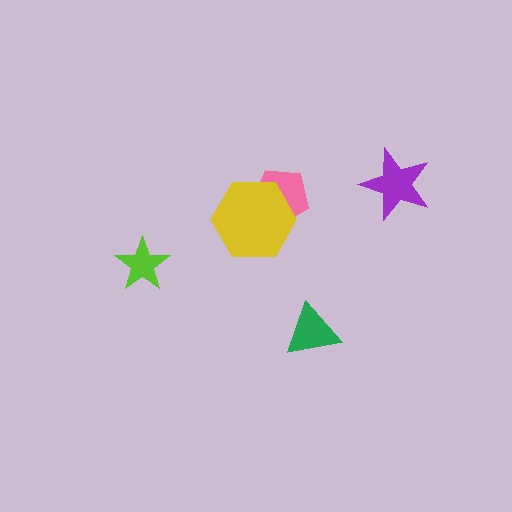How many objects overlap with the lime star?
0 objects overlap with the lime star.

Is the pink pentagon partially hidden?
Yes, it is partially covered by another shape.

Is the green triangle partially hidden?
No, no other shape covers it.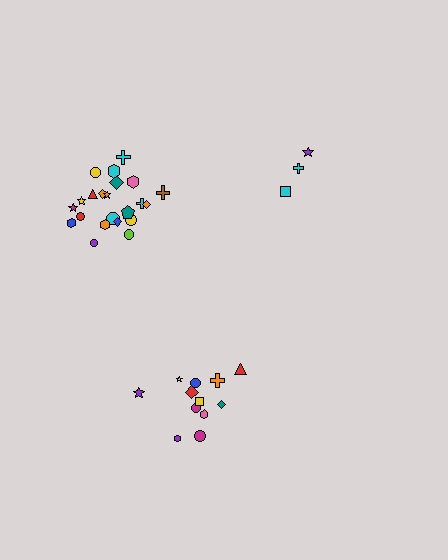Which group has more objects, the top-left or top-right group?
The top-left group.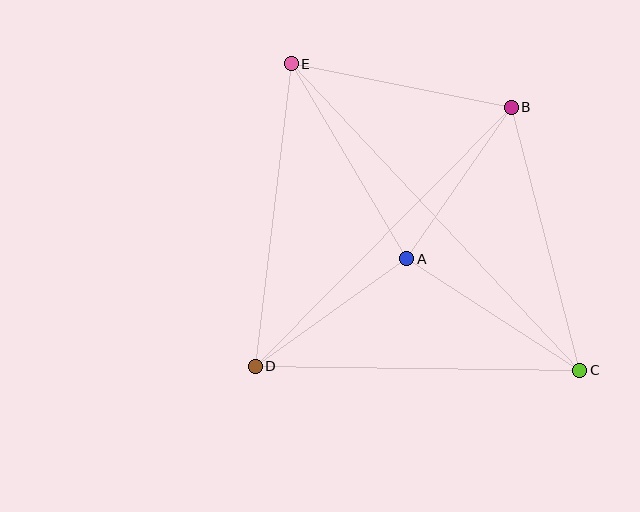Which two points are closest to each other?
Points A and B are closest to each other.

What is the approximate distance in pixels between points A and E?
The distance between A and E is approximately 227 pixels.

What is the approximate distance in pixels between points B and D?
The distance between B and D is approximately 364 pixels.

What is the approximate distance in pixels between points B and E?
The distance between B and E is approximately 224 pixels.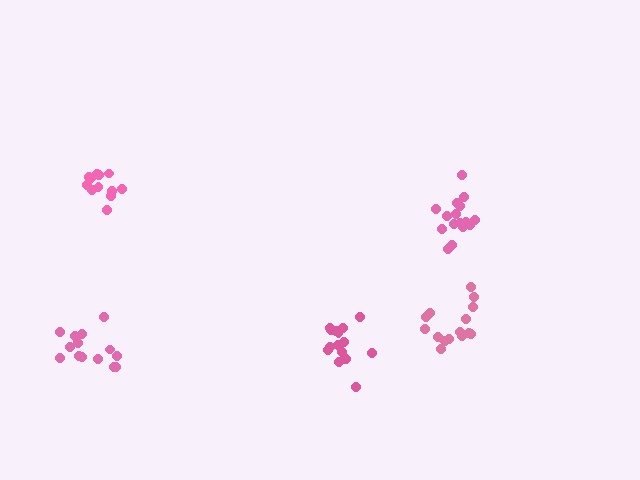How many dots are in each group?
Group 1: 12 dots, Group 2: 15 dots, Group 3: 15 dots, Group 4: 14 dots, Group 5: 16 dots (72 total).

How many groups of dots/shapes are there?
There are 5 groups.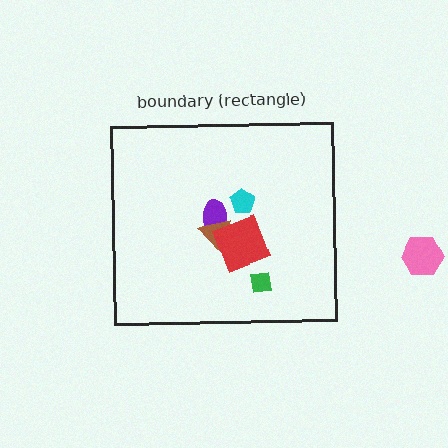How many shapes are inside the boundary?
5 inside, 1 outside.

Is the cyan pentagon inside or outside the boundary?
Inside.